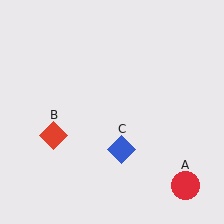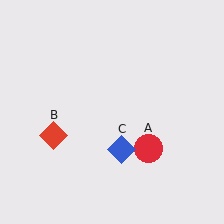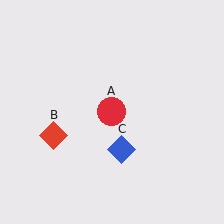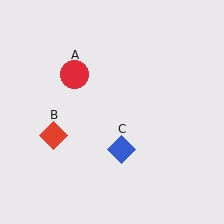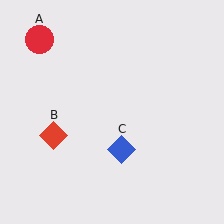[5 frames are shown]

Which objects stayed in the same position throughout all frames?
Red diamond (object B) and blue diamond (object C) remained stationary.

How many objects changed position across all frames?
1 object changed position: red circle (object A).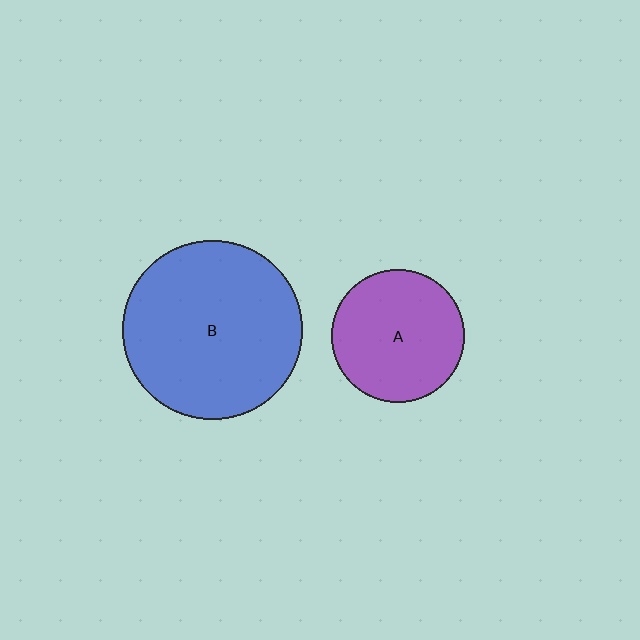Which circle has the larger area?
Circle B (blue).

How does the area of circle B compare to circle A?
Approximately 1.8 times.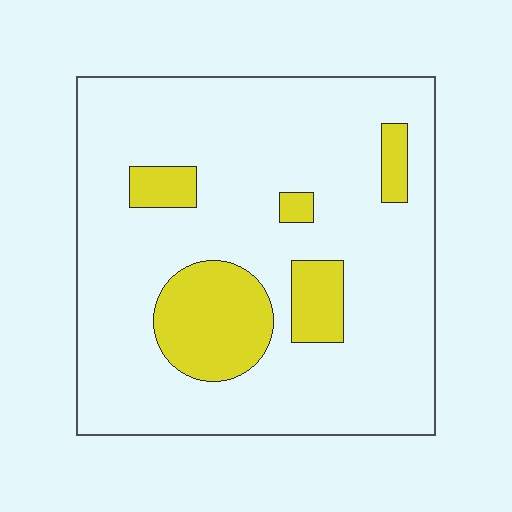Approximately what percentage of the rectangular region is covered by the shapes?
Approximately 15%.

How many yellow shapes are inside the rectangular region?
5.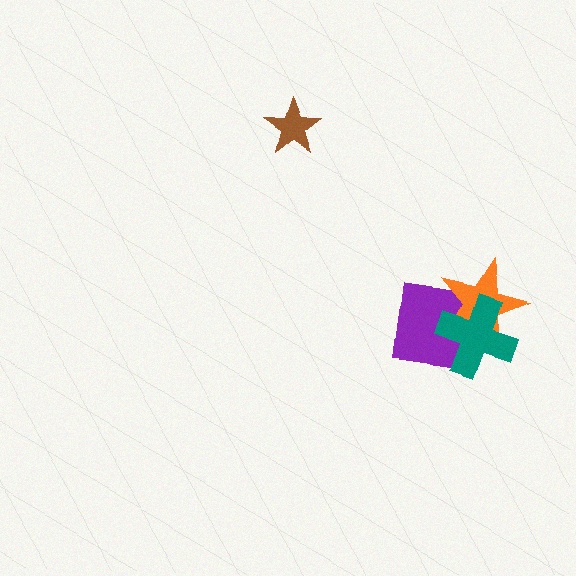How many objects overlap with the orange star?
2 objects overlap with the orange star.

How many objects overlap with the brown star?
0 objects overlap with the brown star.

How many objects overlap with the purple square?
2 objects overlap with the purple square.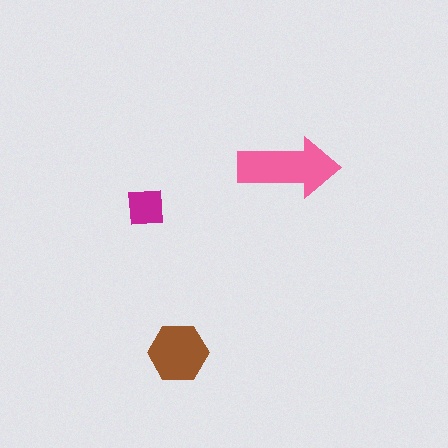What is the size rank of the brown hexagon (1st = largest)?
2nd.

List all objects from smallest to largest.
The magenta square, the brown hexagon, the pink arrow.